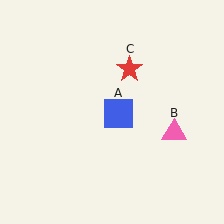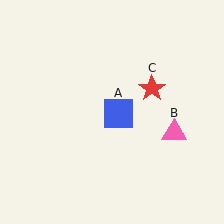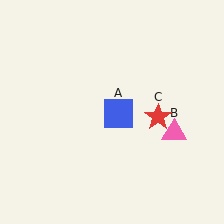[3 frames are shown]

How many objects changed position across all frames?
1 object changed position: red star (object C).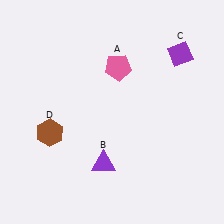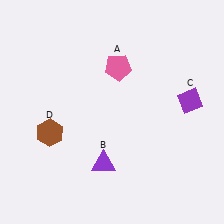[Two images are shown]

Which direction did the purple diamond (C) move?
The purple diamond (C) moved down.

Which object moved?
The purple diamond (C) moved down.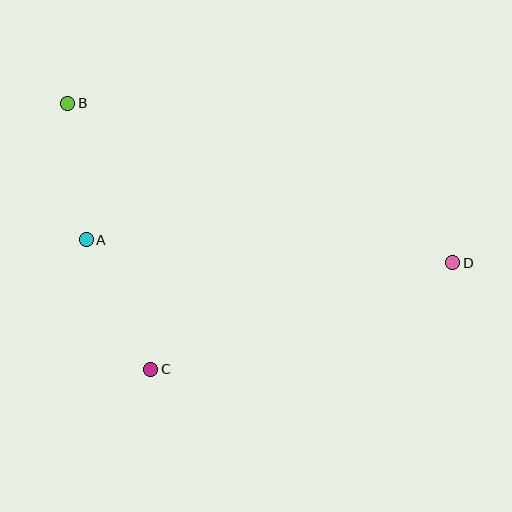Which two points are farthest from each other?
Points B and D are farthest from each other.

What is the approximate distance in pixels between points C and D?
The distance between C and D is approximately 321 pixels.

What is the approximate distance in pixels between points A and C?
The distance between A and C is approximately 145 pixels.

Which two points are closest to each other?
Points A and B are closest to each other.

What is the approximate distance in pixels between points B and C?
The distance between B and C is approximately 279 pixels.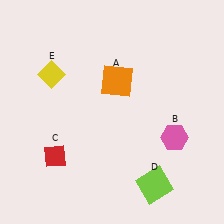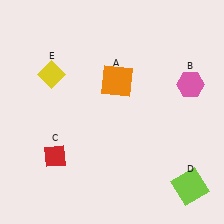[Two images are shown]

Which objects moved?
The objects that moved are: the pink hexagon (B), the lime square (D).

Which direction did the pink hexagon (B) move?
The pink hexagon (B) moved up.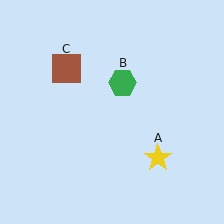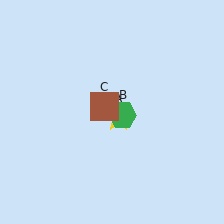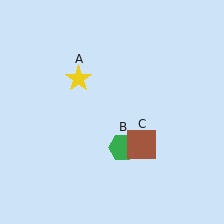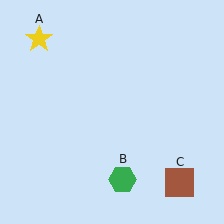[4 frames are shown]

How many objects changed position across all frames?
3 objects changed position: yellow star (object A), green hexagon (object B), brown square (object C).